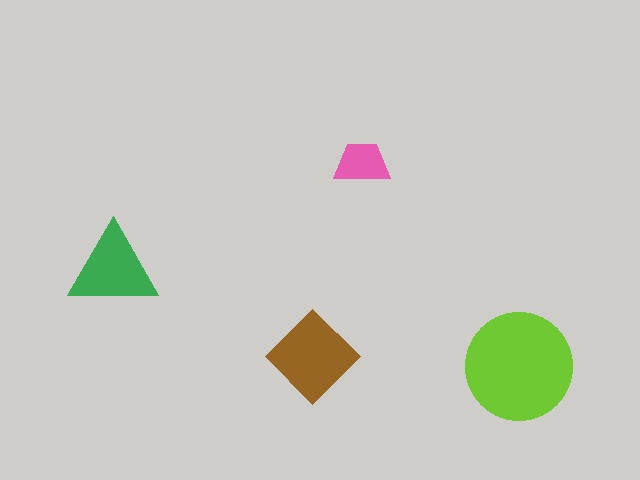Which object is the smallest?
The pink trapezoid.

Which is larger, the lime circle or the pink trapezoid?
The lime circle.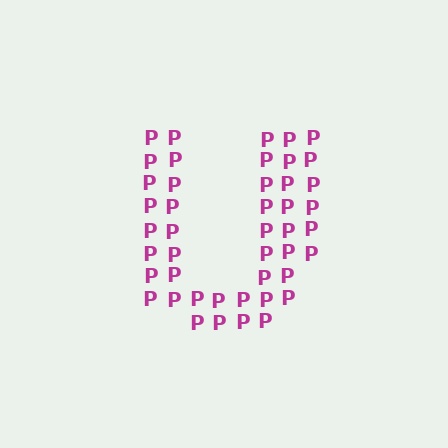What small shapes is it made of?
It is made of small letter P's.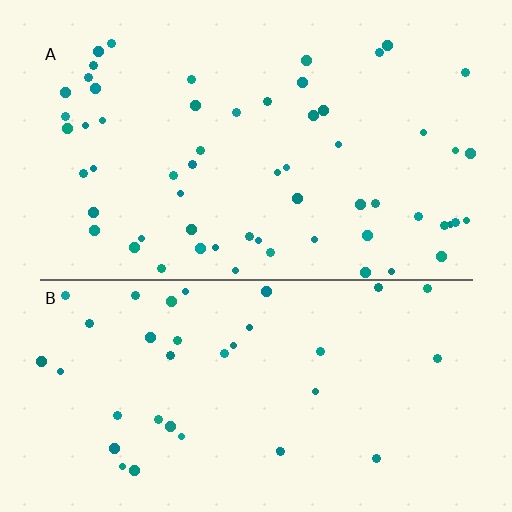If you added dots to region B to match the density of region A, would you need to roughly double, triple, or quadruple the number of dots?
Approximately double.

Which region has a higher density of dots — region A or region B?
A (the top).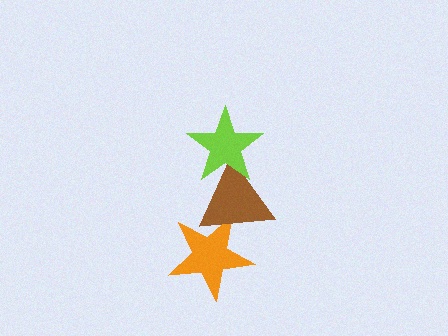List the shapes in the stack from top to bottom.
From top to bottom: the lime star, the brown triangle, the orange star.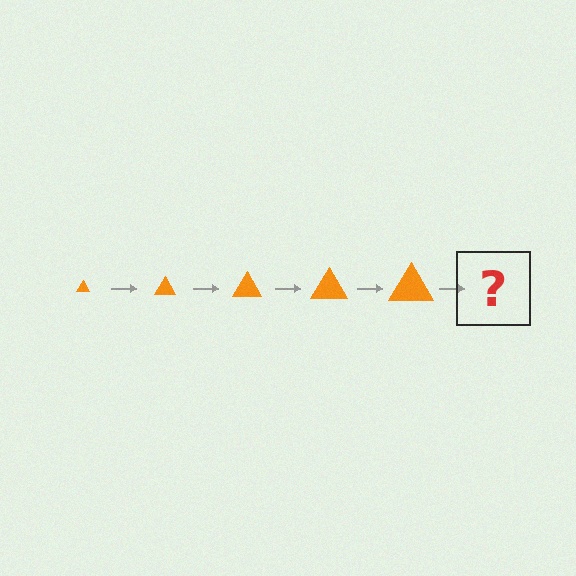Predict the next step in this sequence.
The next step is an orange triangle, larger than the previous one.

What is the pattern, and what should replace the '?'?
The pattern is that the triangle gets progressively larger each step. The '?' should be an orange triangle, larger than the previous one.